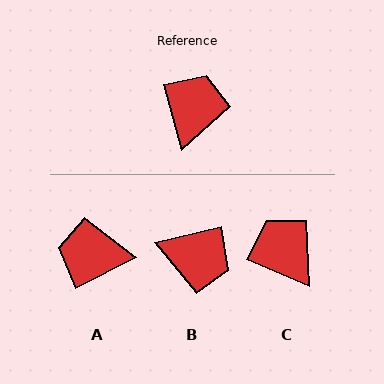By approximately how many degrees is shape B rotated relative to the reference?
Approximately 92 degrees clockwise.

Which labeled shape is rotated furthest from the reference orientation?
A, about 101 degrees away.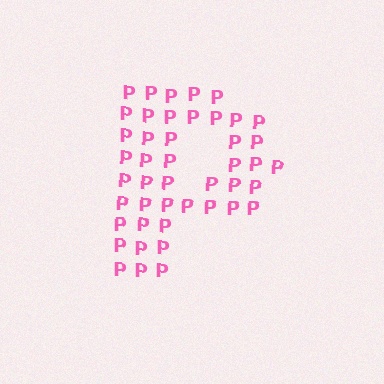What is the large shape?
The large shape is the letter P.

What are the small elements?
The small elements are letter P's.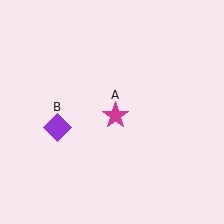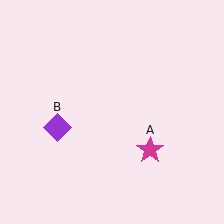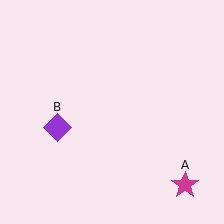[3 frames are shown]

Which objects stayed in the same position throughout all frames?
Purple diamond (object B) remained stationary.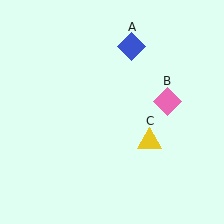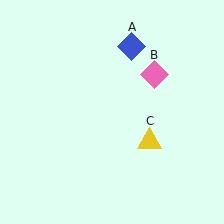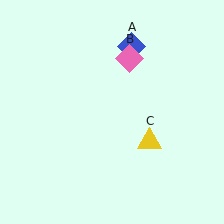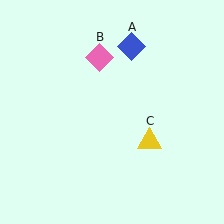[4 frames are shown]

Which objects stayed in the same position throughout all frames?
Blue diamond (object A) and yellow triangle (object C) remained stationary.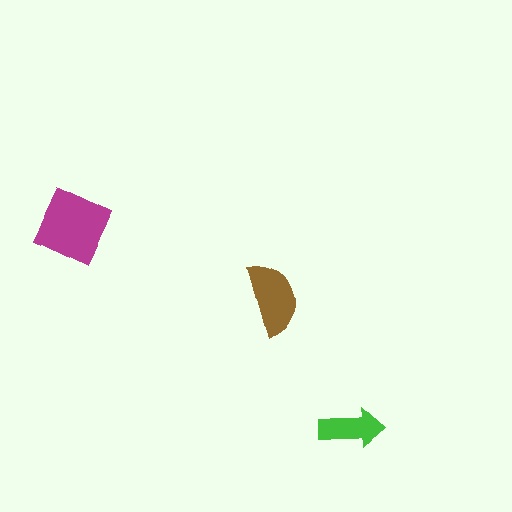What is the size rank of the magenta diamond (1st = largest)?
1st.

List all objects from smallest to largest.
The green arrow, the brown semicircle, the magenta diamond.